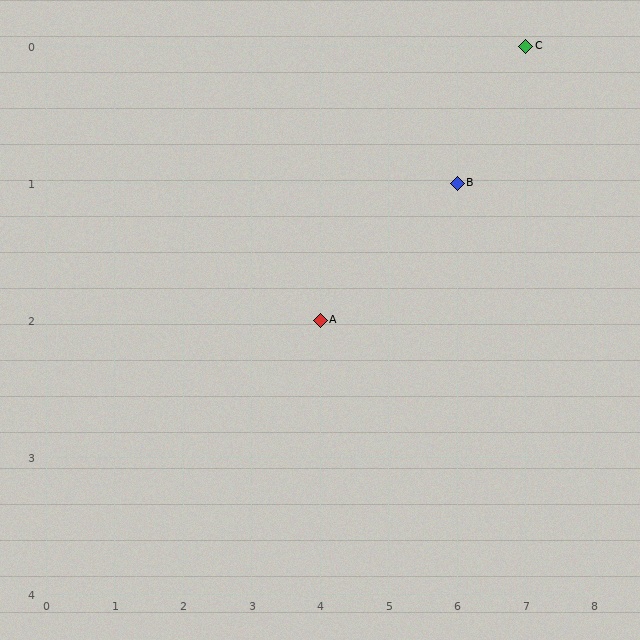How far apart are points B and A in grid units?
Points B and A are 2 columns and 1 row apart (about 2.2 grid units diagonally).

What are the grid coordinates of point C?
Point C is at grid coordinates (7, 0).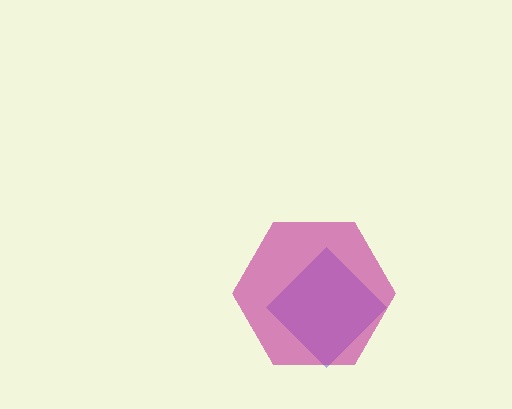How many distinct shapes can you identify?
There are 2 distinct shapes: a blue diamond, a magenta hexagon.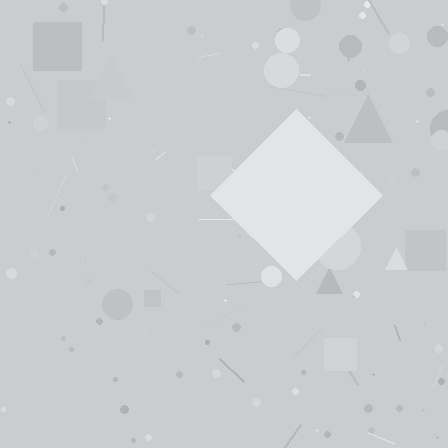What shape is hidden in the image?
A diamond is hidden in the image.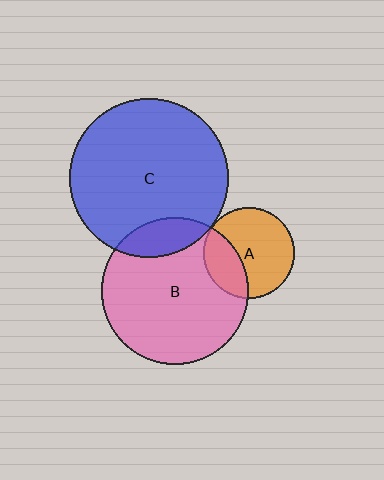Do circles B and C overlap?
Yes.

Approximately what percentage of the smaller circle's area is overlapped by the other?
Approximately 15%.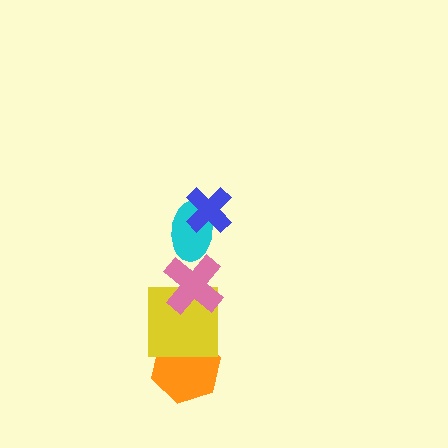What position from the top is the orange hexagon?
The orange hexagon is 5th from the top.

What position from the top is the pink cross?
The pink cross is 3rd from the top.